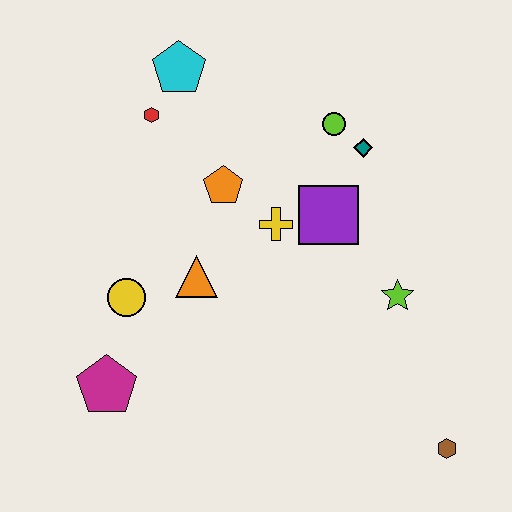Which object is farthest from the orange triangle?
The brown hexagon is farthest from the orange triangle.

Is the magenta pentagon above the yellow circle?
No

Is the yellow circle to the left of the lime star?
Yes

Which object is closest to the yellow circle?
The orange triangle is closest to the yellow circle.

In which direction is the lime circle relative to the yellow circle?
The lime circle is to the right of the yellow circle.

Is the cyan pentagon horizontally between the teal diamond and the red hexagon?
Yes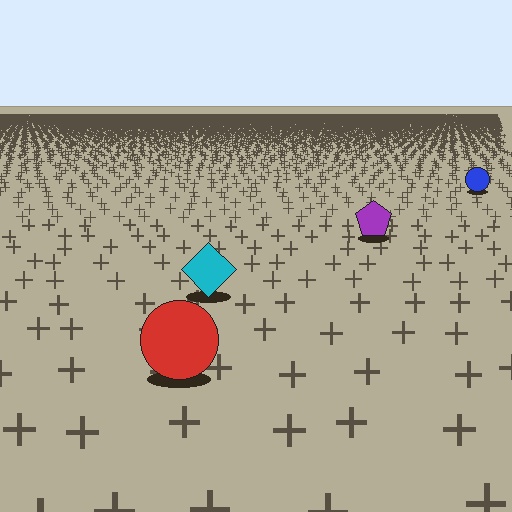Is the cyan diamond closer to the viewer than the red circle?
No. The red circle is closer — you can tell from the texture gradient: the ground texture is coarser near it.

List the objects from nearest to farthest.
From nearest to farthest: the red circle, the cyan diamond, the purple pentagon, the blue circle.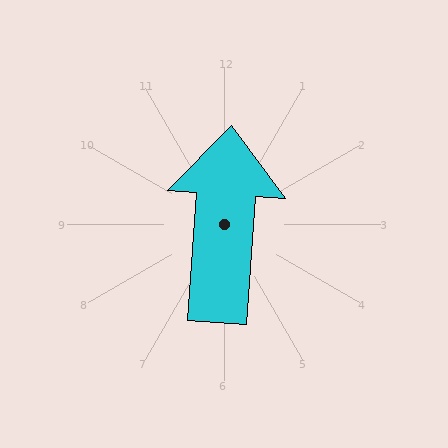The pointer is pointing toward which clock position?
Roughly 12 o'clock.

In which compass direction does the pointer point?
North.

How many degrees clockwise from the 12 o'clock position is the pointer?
Approximately 4 degrees.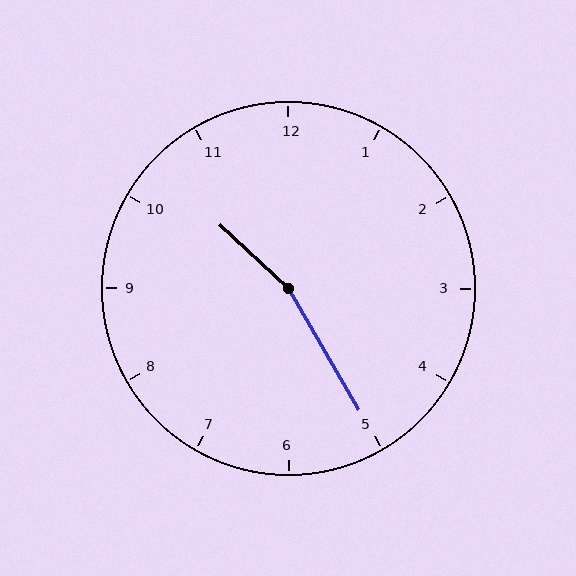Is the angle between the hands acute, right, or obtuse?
It is obtuse.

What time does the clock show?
10:25.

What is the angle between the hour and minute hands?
Approximately 162 degrees.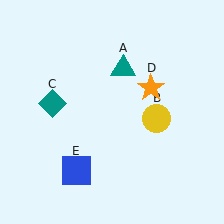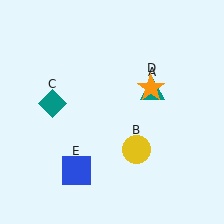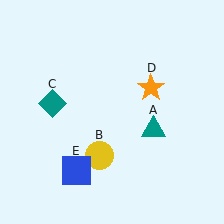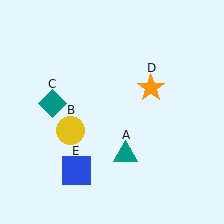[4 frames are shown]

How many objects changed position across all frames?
2 objects changed position: teal triangle (object A), yellow circle (object B).